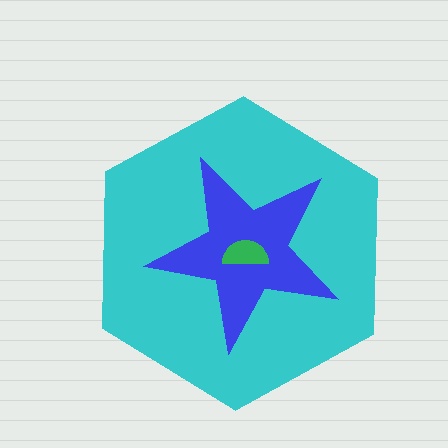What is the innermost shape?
The green semicircle.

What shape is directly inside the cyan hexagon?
The blue star.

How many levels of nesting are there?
3.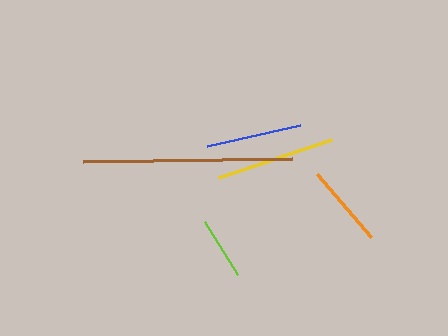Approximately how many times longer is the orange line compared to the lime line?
The orange line is approximately 1.3 times the length of the lime line.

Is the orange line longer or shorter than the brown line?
The brown line is longer than the orange line.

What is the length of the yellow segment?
The yellow segment is approximately 119 pixels long.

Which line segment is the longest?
The brown line is the longest at approximately 209 pixels.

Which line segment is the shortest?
The lime line is the shortest at approximately 62 pixels.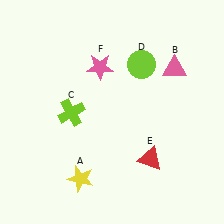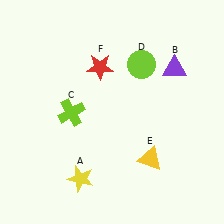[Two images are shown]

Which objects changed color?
B changed from pink to purple. E changed from red to yellow. F changed from pink to red.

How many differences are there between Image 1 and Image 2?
There are 3 differences between the two images.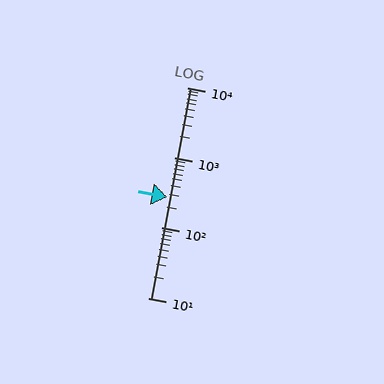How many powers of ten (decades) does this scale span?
The scale spans 3 decades, from 10 to 10000.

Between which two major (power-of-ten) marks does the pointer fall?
The pointer is between 100 and 1000.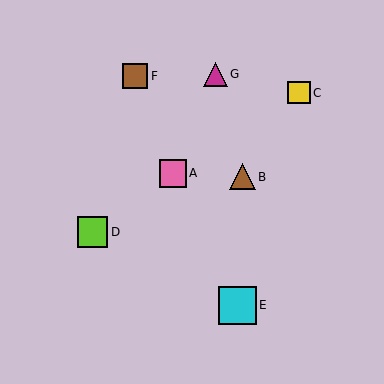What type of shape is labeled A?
Shape A is a pink square.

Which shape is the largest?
The cyan square (labeled E) is the largest.